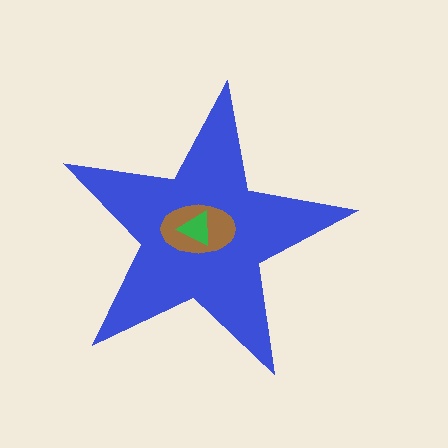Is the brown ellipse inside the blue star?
Yes.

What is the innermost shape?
The green triangle.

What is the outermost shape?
The blue star.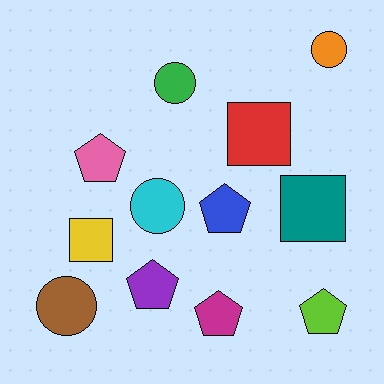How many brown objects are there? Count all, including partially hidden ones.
There is 1 brown object.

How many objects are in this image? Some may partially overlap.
There are 12 objects.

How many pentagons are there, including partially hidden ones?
There are 5 pentagons.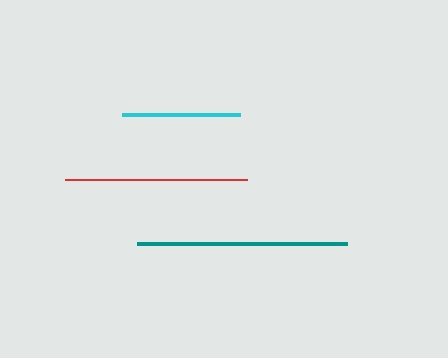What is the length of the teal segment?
The teal segment is approximately 210 pixels long.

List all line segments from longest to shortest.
From longest to shortest: teal, red, cyan.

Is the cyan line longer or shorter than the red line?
The red line is longer than the cyan line.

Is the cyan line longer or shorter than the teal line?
The teal line is longer than the cyan line.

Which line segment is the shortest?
The cyan line is the shortest at approximately 118 pixels.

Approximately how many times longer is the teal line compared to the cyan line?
The teal line is approximately 1.8 times the length of the cyan line.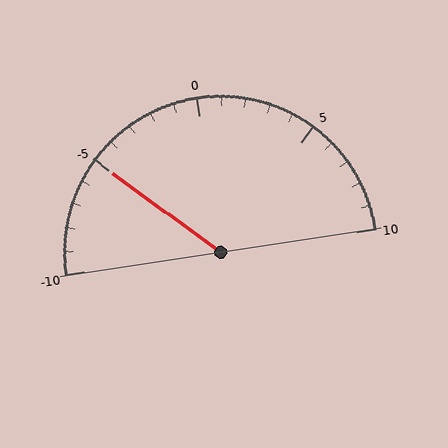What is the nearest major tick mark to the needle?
The nearest major tick mark is -5.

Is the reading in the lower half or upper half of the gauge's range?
The reading is in the lower half of the range (-10 to 10).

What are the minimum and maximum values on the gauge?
The gauge ranges from -10 to 10.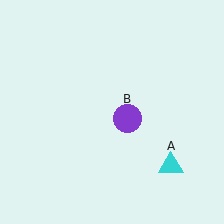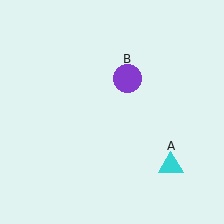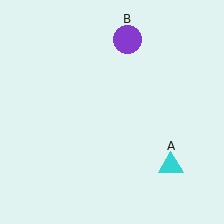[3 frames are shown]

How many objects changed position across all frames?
1 object changed position: purple circle (object B).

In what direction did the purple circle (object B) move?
The purple circle (object B) moved up.